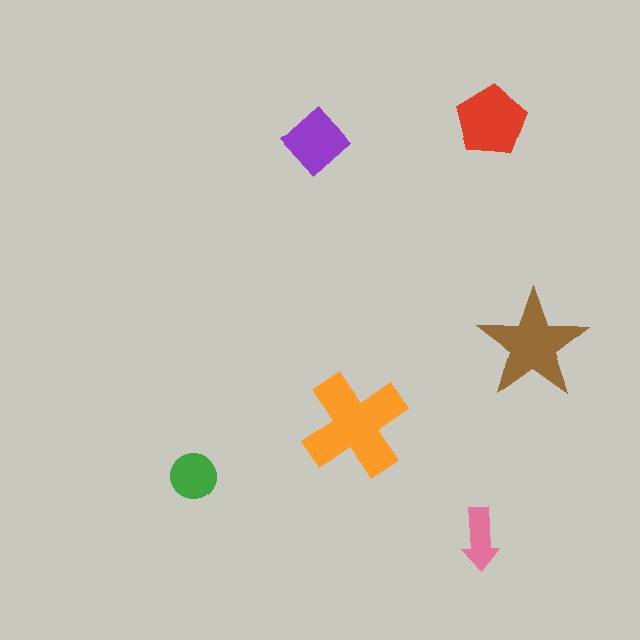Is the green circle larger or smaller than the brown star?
Smaller.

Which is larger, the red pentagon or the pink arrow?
The red pentagon.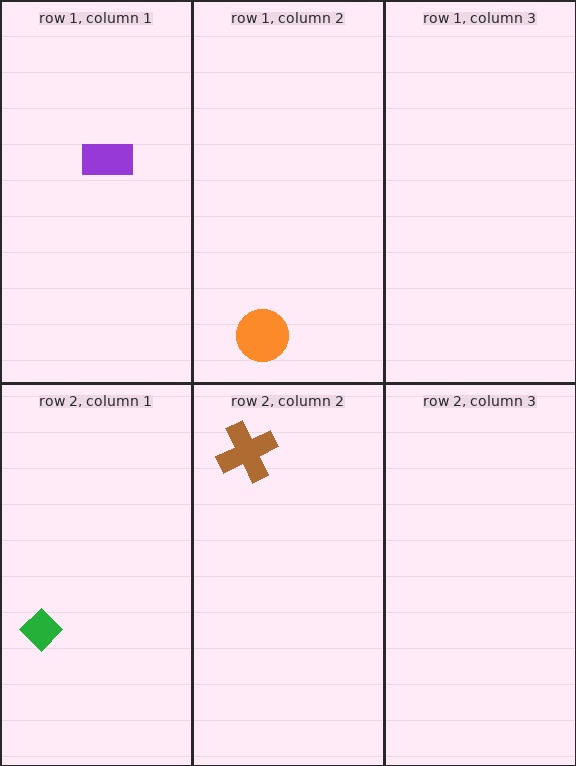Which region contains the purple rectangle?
The row 1, column 1 region.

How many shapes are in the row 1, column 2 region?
1.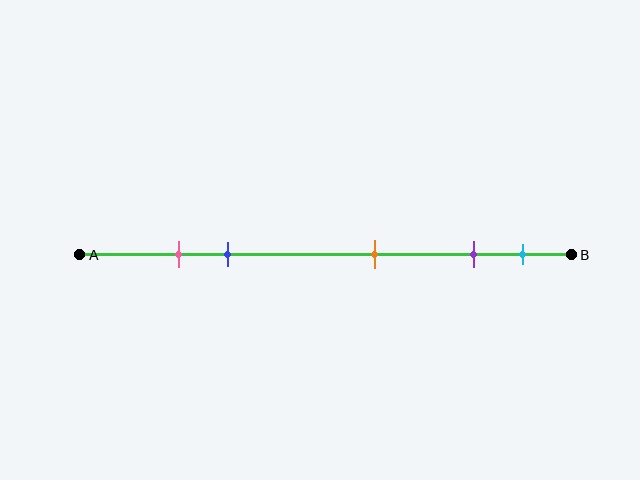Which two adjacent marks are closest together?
The pink and blue marks are the closest adjacent pair.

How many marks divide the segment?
There are 5 marks dividing the segment.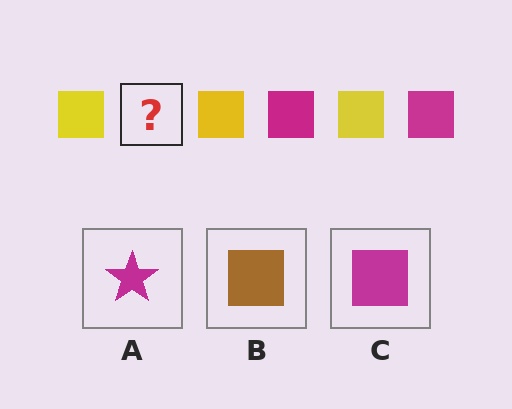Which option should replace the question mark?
Option C.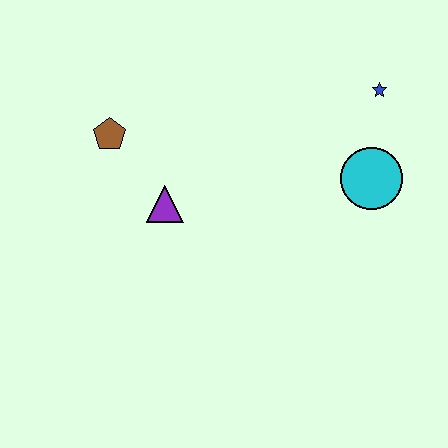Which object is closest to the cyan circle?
The blue star is closest to the cyan circle.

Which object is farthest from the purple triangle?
The blue star is farthest from the purple triangle.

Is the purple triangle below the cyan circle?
Yes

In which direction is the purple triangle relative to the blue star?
The purple triangle is to the left of the blue star.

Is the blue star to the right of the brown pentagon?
Yes